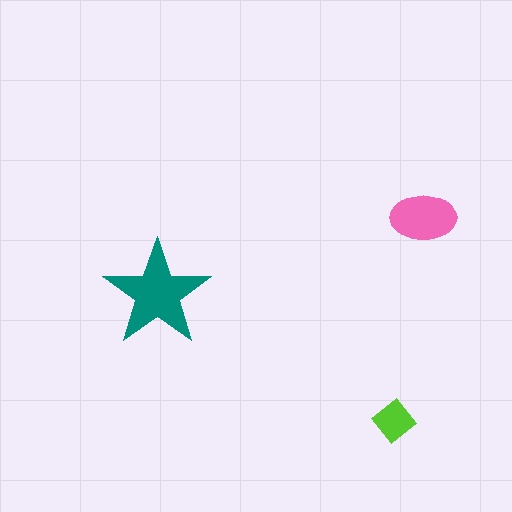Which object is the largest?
The teal star.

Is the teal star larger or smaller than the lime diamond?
Larger.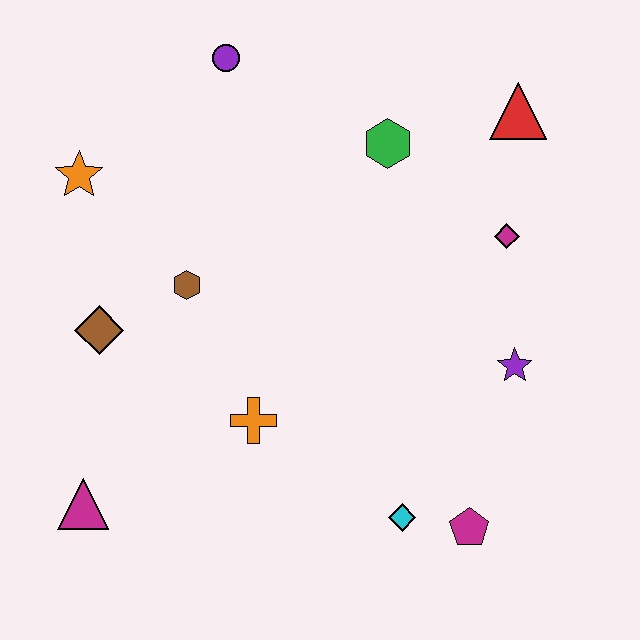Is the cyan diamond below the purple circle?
Yes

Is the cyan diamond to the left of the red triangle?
Yes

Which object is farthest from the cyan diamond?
The purple circle is farthest from the cyan diamond.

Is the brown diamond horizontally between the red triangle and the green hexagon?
No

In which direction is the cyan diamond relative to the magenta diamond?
The cyan diamond is below the magenta diamond.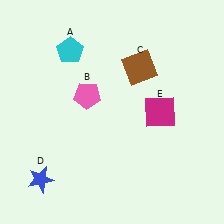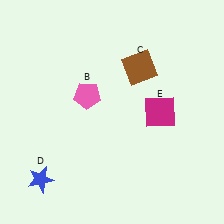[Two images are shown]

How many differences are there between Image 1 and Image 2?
There is 1 difference between the two images.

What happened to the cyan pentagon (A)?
The cyan pentagon (A) was removed in Image 2. It was in the top-left area of Image 1.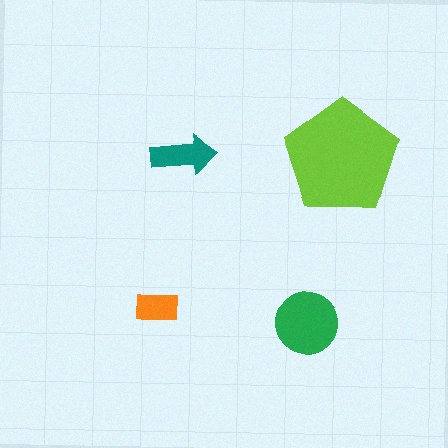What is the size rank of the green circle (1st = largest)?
2nd.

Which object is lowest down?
The green circle is bottommost.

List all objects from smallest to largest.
The orange rectangle, the teal arrow, the green circle, the lime pentagon.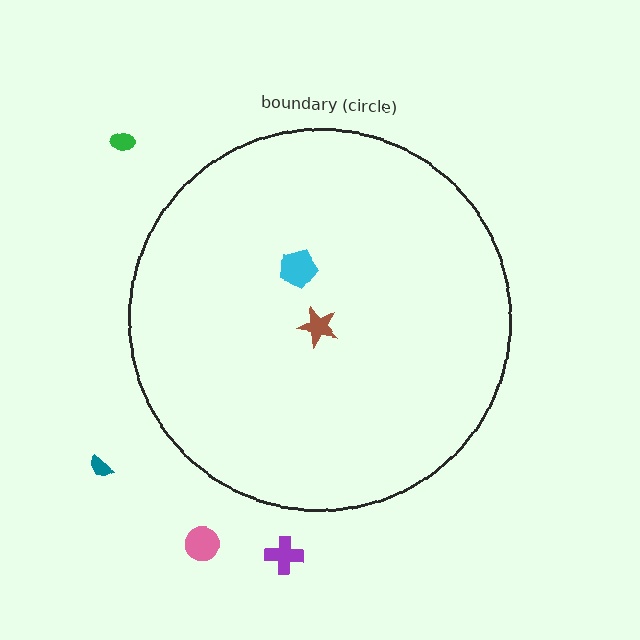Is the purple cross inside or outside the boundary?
Outside.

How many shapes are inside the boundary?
2 inside, 4 outside.